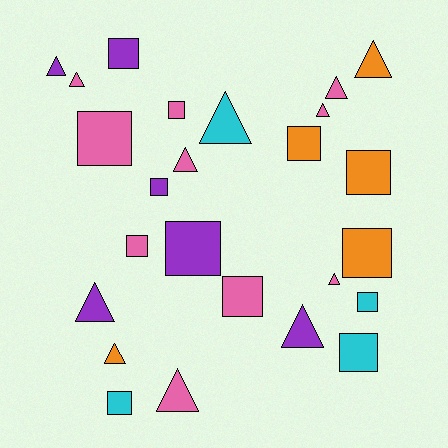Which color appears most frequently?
Pink, with 10 objects.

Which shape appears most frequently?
Square, with 13 objects.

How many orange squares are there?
There are 3 orange squares.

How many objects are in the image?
There are 25 objects.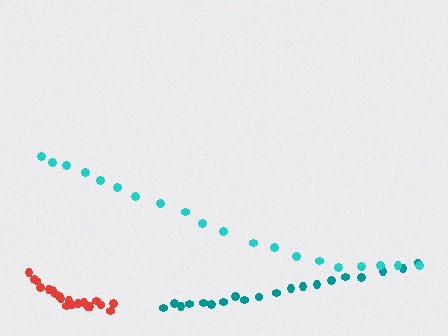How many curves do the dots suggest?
There are 3 distinct paths.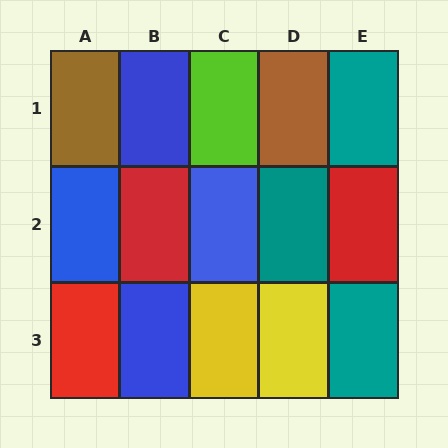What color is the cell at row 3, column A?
Red.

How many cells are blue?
4 cells are blue.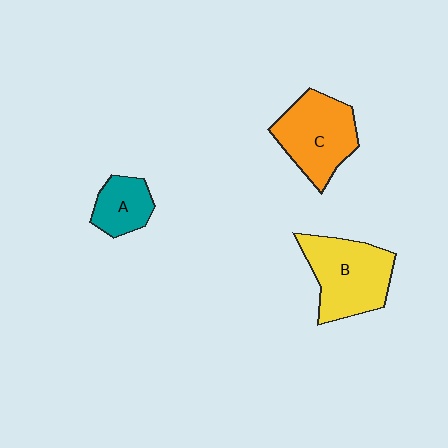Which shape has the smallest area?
Shape A (teal).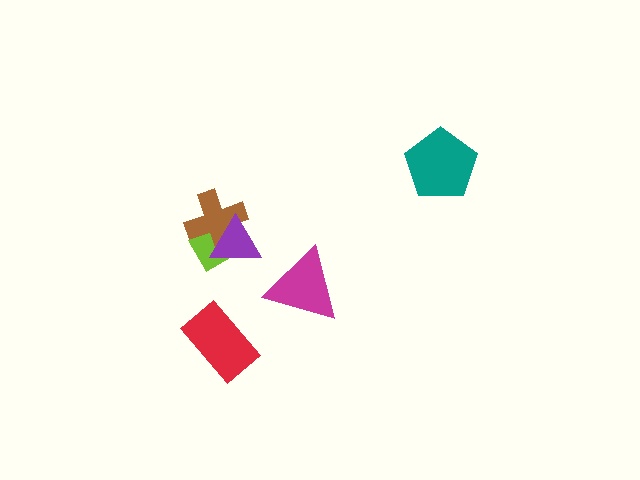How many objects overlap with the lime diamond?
2 objects overlap with the lime diamond.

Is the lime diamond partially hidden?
Yes, it is partially covered by another shape.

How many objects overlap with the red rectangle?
0 objects overlap with the red rectangle.